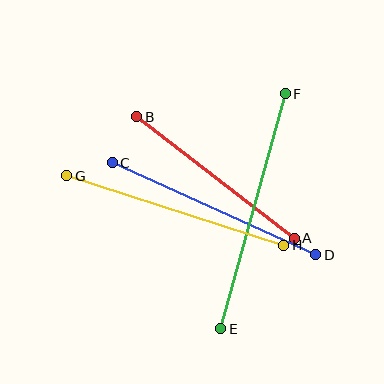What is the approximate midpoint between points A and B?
The midpoint is at approximately (216, 177) pixels.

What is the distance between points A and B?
The distance is approximately 199 pixels.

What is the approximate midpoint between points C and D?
The midpoint is at approximately (214, 209) pixels.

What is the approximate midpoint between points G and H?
The midpoint is at approximately (175, 211) pixels.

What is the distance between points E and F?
The distance is approximately 244 pixels.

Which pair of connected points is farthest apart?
Points E and F are farthest apart.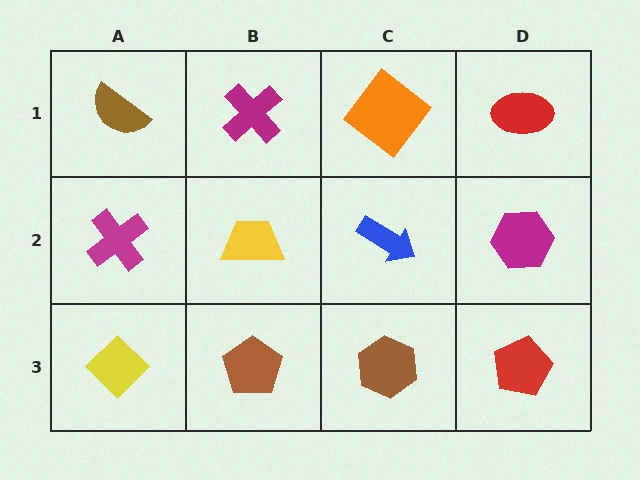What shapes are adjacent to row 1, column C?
A blue arrow (row 2, column C), a magenta cross (row 1, column B), a red ellipse (row 1, column D).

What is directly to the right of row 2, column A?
A yellow trapezoid.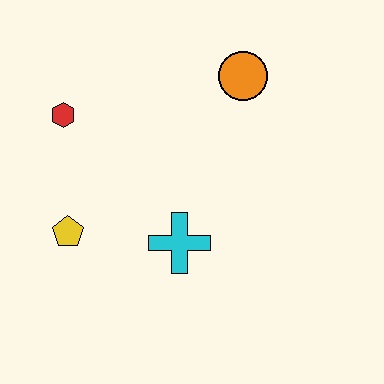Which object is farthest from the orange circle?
The yellow pentagon is farthest from the orange circle.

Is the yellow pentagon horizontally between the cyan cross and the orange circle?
No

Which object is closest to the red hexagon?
The yellow pentagon is closest to the red hexagon.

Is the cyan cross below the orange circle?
Yes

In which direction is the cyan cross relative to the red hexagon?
The cyan cross is below the red hexagon.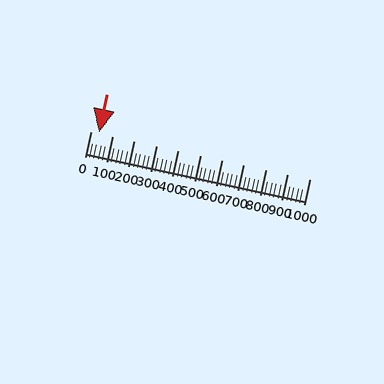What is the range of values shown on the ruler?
The ruler shows values from 0 to 1000.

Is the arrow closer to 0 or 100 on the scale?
The arrow is closer to 0.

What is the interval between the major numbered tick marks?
The major tick marks are spaced 100 units apart.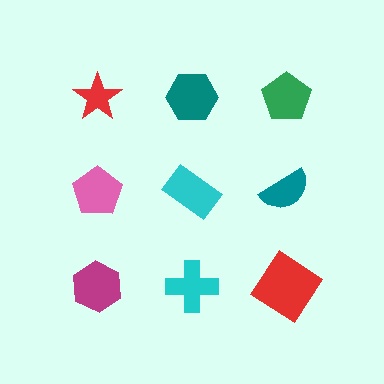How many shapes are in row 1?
3 shapes.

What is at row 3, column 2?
A cyan cross.